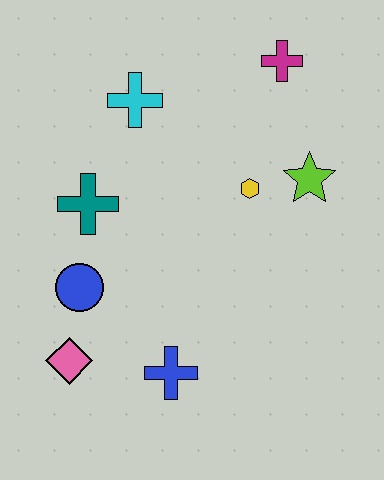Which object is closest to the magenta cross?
The lime star is closest to the magenta cross.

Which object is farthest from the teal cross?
The magenta cross is farthest from the teal cross.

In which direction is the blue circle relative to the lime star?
The blue circle is to the left of the lime star.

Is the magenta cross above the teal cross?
Yes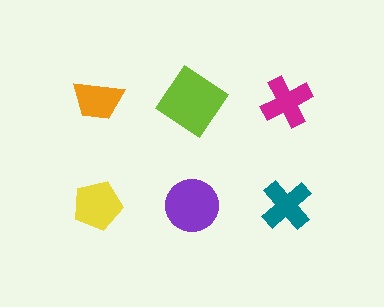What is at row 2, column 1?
A yellow pentagon.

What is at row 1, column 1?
An orange trapezoid.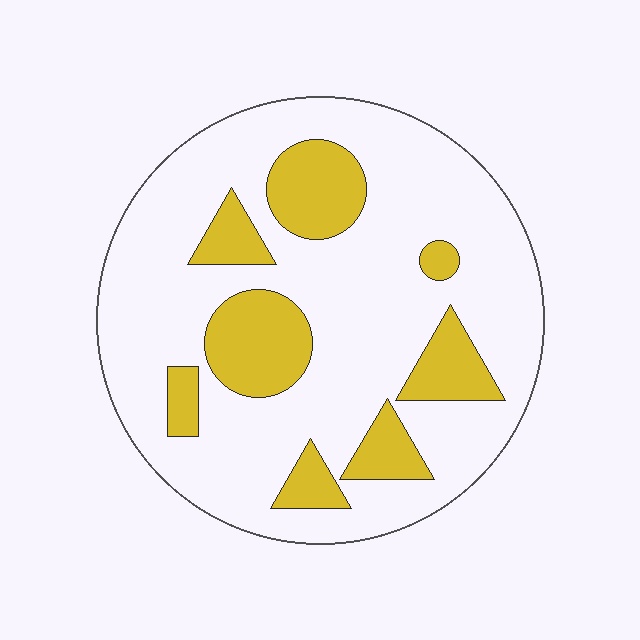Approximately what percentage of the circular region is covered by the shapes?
Approximately 25%.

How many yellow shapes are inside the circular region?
8.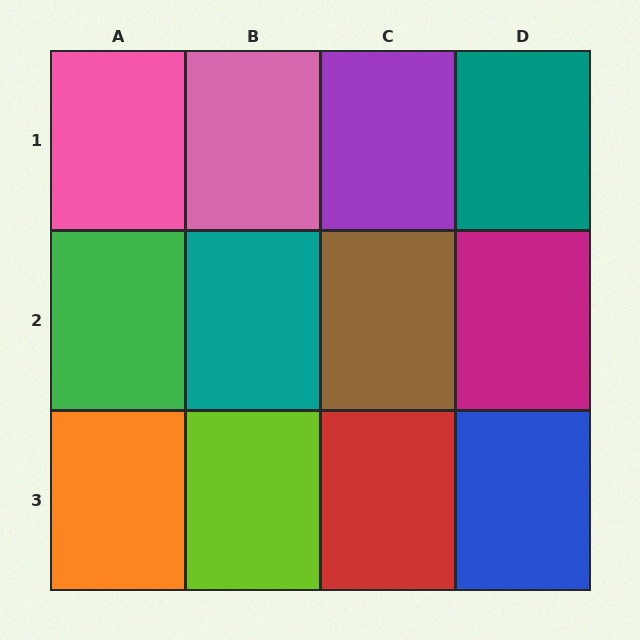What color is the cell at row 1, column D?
Teal.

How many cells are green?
1 cell is green.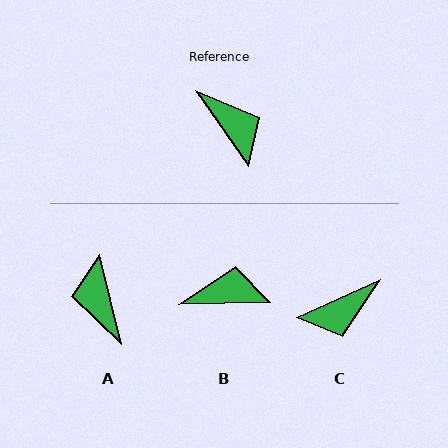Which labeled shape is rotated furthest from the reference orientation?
A, about 159 degrees away.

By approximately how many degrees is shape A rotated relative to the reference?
Approximately 159 degrees counter-clockwise.